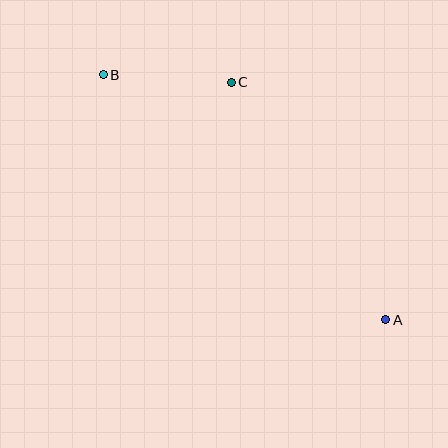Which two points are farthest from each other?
Points A and B are farthest from each other.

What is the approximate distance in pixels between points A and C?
The distance between A and C is approximately 283 pixels.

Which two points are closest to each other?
Points B and C are closest to each other.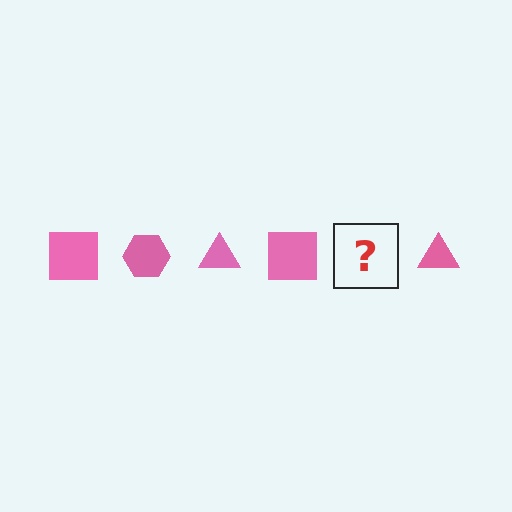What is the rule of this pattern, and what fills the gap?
The rule is that the pattern cycles through square, hexagon, triangle shapes in pink. The gap should be filled with a pink hexagon.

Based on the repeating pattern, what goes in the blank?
The blank should be a pink hexagon.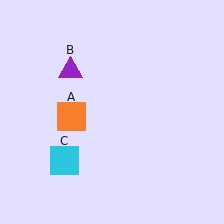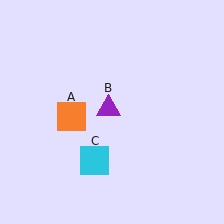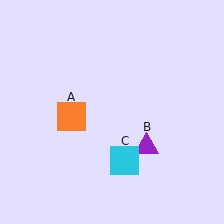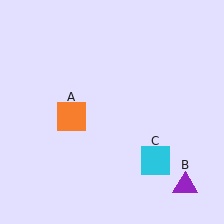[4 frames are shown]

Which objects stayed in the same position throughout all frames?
Orange square (object A) remained stationary.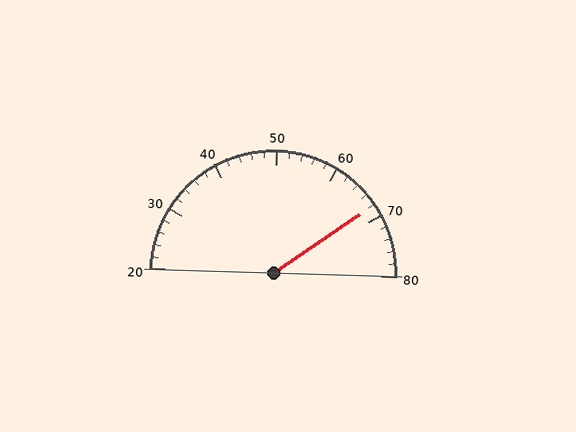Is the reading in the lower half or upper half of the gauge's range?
The reading is in the upper half of the range (20 to 80).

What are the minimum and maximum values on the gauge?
The gauge ranges from 20 to 80.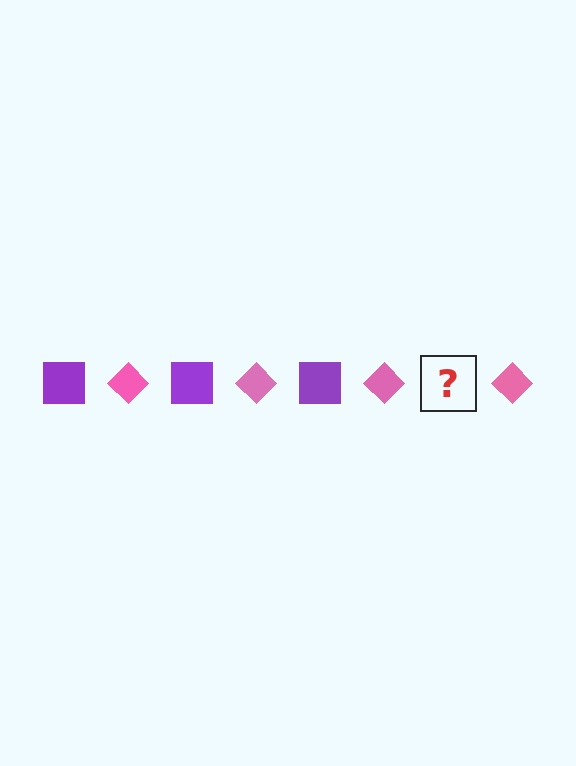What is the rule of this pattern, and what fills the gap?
The rule is that the pattern alternates between purple square and pink diamond. The gap should be filled with a purple square.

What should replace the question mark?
The question mark should be replaced with a purple square.